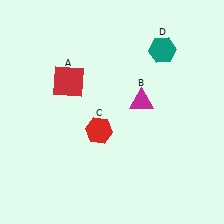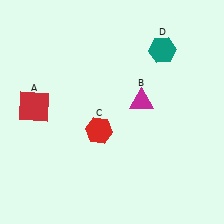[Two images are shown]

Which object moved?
The red square (A) moved left.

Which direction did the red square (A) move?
The red square (A) moved left.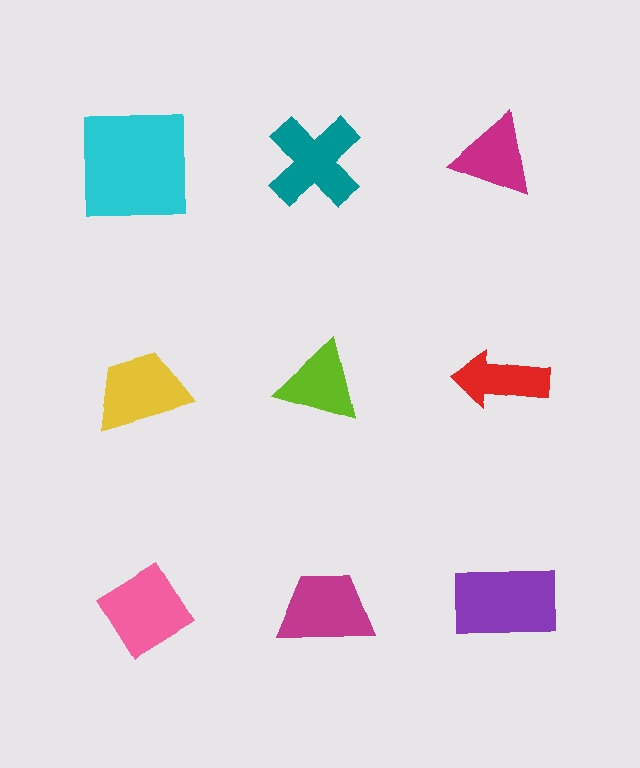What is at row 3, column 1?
A pink diamond.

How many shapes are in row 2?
3 shapes.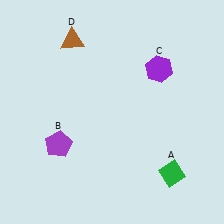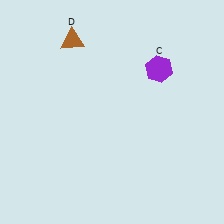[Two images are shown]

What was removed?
The purple pentagon (B), the green diamond (A) were removed in Image 2.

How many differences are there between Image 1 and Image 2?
There are 2 differences between the two images.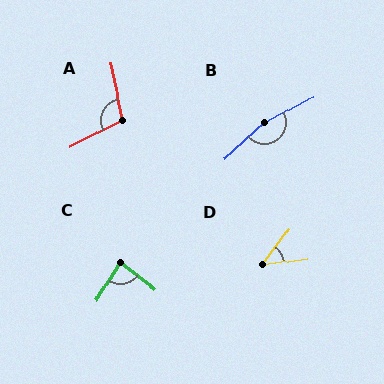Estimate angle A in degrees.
Approximately 106 degrees.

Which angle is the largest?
B, at approximately 165 degrees.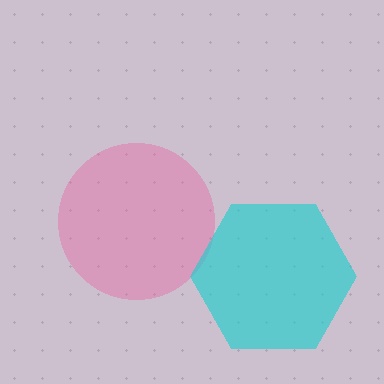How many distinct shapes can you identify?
There are 2 distinct shapes: a pink circle, a cyan hexagon.